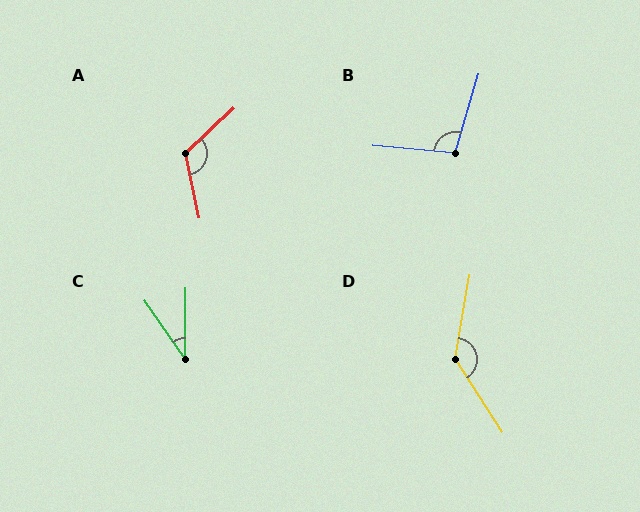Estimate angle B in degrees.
Approximately 101 degrees.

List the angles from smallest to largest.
C (36°), B (101°), A (121°), D (137°).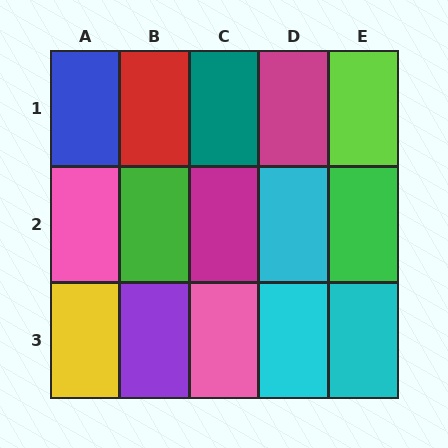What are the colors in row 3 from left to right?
Yellow, purple, pink, cyan, cyan.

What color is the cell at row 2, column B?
Green.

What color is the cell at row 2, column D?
Cyan.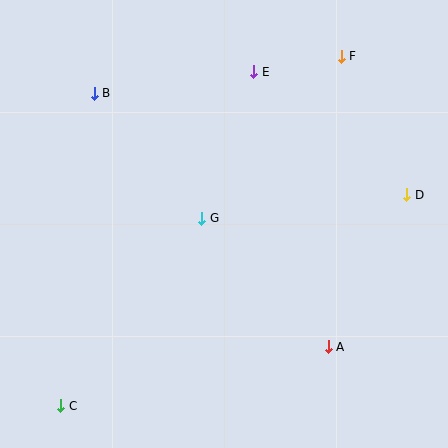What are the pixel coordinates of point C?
Point C is at (61, 406).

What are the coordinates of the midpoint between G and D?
The midpoint between G and D is at (304, 207).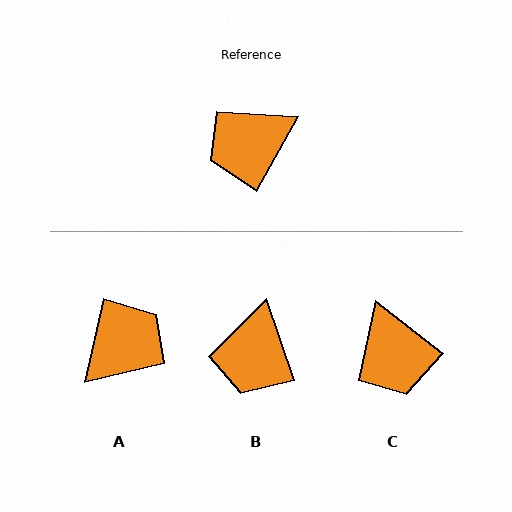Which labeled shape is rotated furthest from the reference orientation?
A, about 163 degrees away.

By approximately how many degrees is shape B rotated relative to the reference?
Approximately 48 degrees counter-clockwise.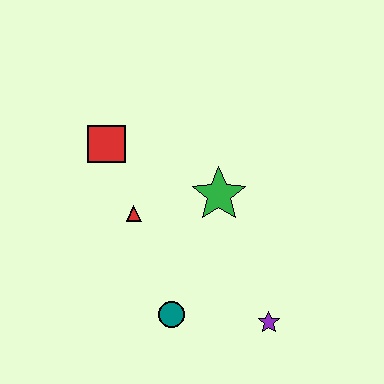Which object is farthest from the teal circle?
The red square is farthest from the teal circle.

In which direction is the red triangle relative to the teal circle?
The red triangle is above the teal circle.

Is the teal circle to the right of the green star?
No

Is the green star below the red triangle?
No